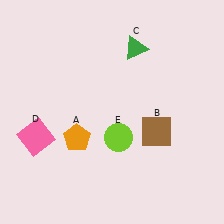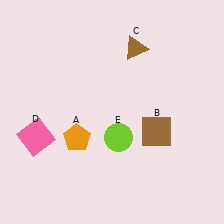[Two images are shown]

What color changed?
The triangle (C) changed from green in Image 1 to brown in Image 2.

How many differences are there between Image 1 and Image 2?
There is 1 difference between the two images.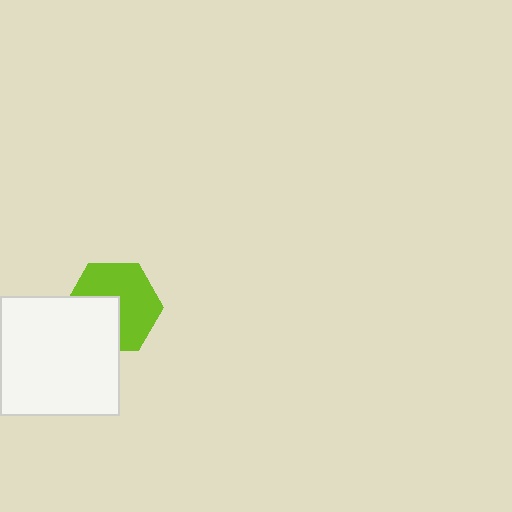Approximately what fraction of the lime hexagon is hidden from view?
Roughly 38% of the lime hexagon is hidden behind the white square.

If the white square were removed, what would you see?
You would see the complete lime hexagon.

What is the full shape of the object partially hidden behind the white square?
The partially hidden object is a lime hexagon.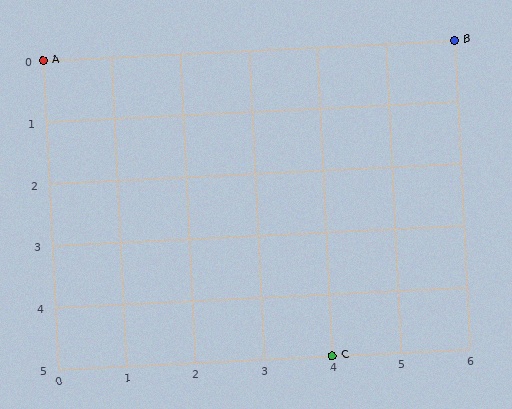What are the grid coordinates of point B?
Point B is at grid coordinates (6, 0).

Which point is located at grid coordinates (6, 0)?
Point B is at (6, 0).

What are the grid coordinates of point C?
Point C is at grid coordinates (4, 5).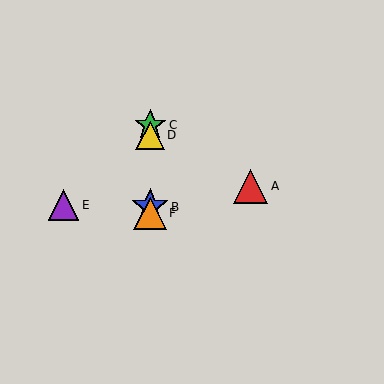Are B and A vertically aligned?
No, B is at x≈150 and A is at x≈250.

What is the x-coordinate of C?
Object C is at x≈150.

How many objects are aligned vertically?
4 objects (B, C, D, F) are aligned vertically.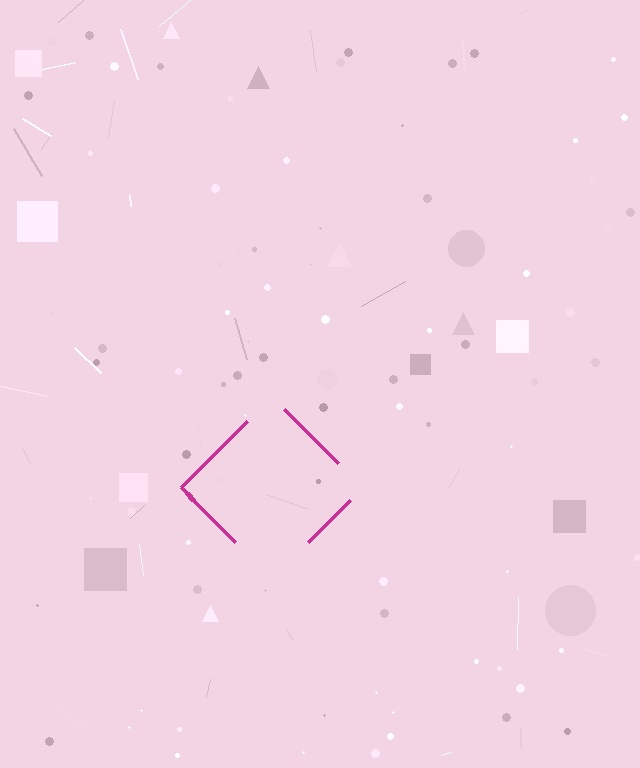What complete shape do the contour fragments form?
The contour fragments form a diamond.